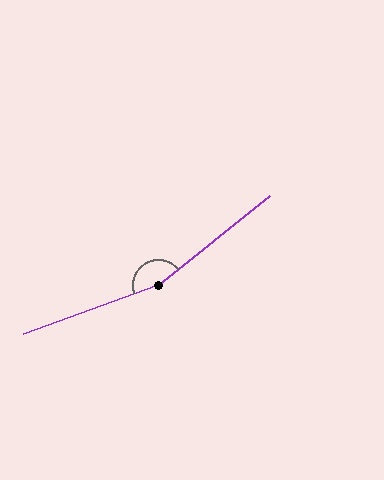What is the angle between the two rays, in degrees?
Approximately 161 degrees.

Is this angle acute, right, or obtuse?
It is obtuse.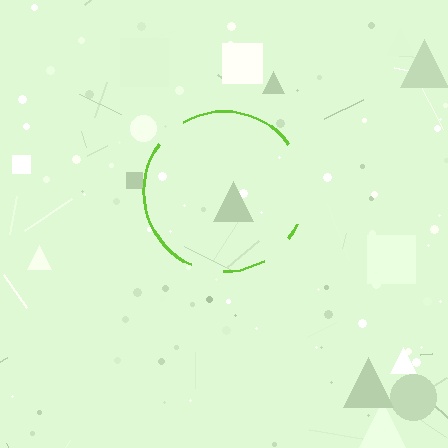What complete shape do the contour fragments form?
The contour fragments form a circle.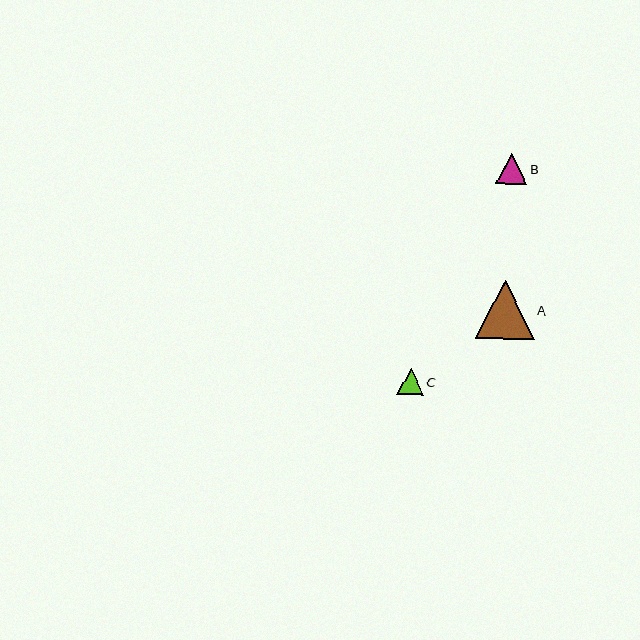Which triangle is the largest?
Triangle A is the largest with a size of approximately 59 pixels.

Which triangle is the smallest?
Triangle C is the smallest with a size of approximately 26 pixels.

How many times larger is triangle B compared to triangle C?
Triangle B is approximately 1.2 times the size of triangle C.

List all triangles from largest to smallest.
From largest to smallest: A, B, C.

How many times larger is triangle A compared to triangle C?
Triangle A is approximately 2.3 times the size of triangle C.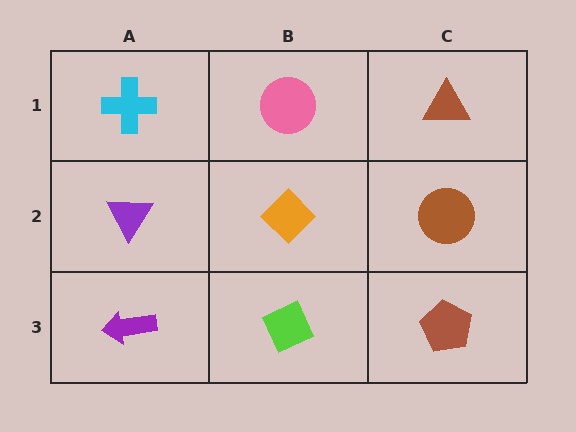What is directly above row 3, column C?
A brown circle.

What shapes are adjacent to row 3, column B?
An orange diamond (row 2, column B), a purple arrow (row 3, column A), a brown pentagon (row 3, column C).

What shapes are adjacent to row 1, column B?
An orange diamond (row 2, column B), a cyan cross (row 1, column A), a brown triangle (row 1, column C).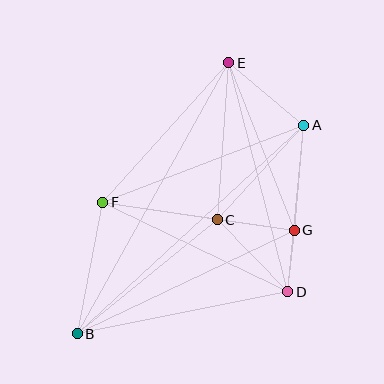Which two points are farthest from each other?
Points B and E are farthest from each other.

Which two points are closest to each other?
Points D and G are closest to each other.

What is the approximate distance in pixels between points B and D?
The distance between B and D is approximately 215 pixels.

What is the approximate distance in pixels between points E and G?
The distance between E and G is approximately 180 pixels.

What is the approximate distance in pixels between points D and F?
The distance between D and F is approximately 206 pixels.